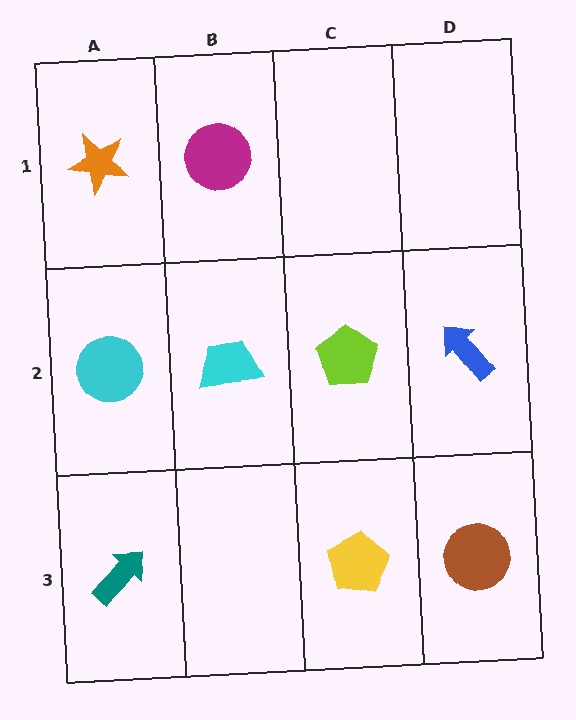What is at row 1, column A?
An orange star.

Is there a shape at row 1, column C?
No, that cell is empty.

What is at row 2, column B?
A cyan trapezoid.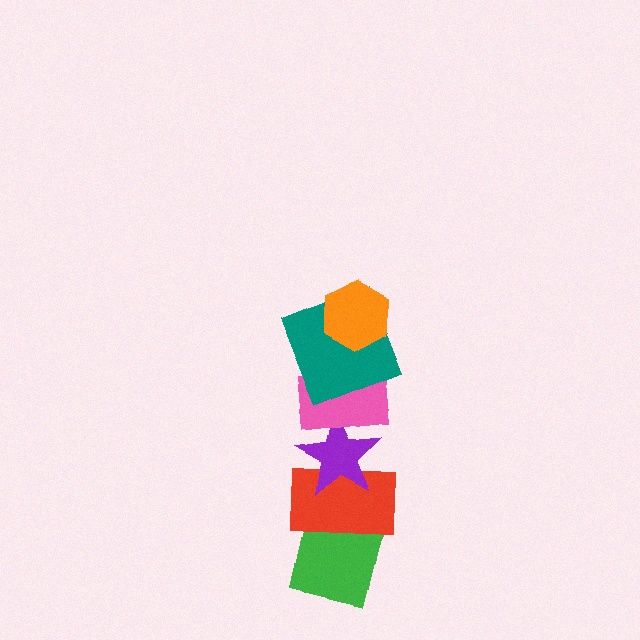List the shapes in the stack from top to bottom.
From top to bottom: the orange hexagon, the teal square, the pink rectangle, the purple star, the red rectangle, the green square.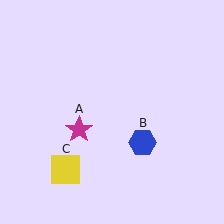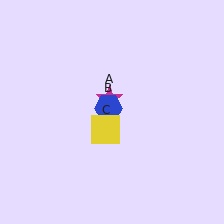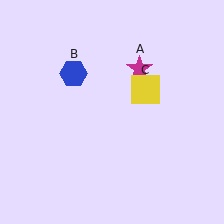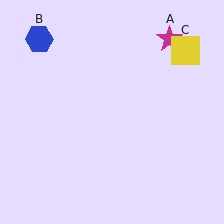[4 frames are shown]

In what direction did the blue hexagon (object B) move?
The blue hexagon (object B) moved up and to the left.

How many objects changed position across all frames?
3 objects changed position: magenta star (object A), blue hexagon (object B), yellow square (object C).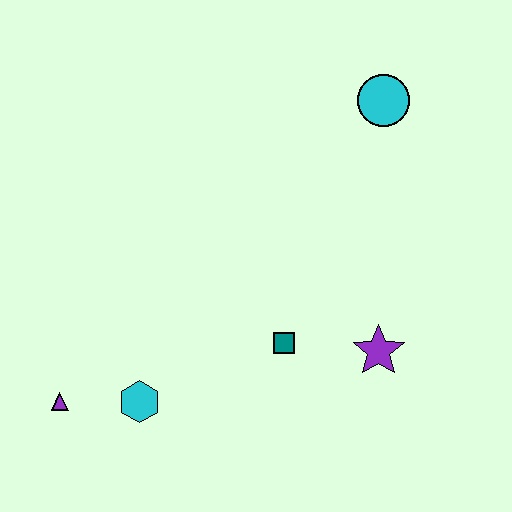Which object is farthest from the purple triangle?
The cyan circle is farthest from the purple triangle.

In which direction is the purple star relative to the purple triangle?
The purple star is to the right of the purple triangle.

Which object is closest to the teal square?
The purple star is closest to the teal square.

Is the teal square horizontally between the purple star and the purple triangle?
Yes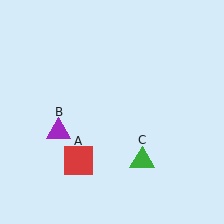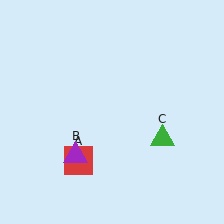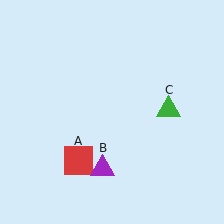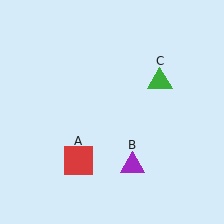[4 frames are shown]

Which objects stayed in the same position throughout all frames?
Red square (object A) remained stationary.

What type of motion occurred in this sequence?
The purple triangle (object B), green triangle (object C) rotated counterclockwise around the center of the scene.